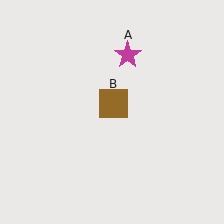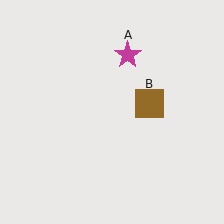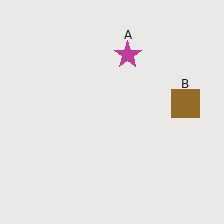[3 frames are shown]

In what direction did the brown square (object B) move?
The brown square (object B) moved right.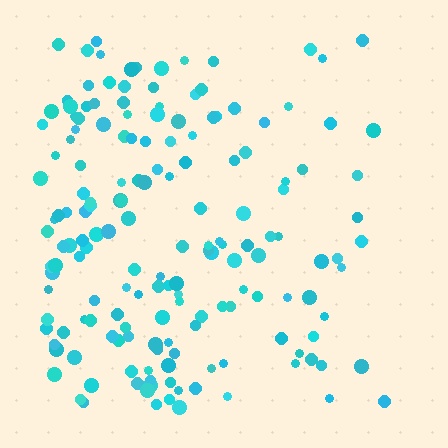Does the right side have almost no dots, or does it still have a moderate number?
Still a moderate number, just noticeably fewer than the left.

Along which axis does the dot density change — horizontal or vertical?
Horizontal.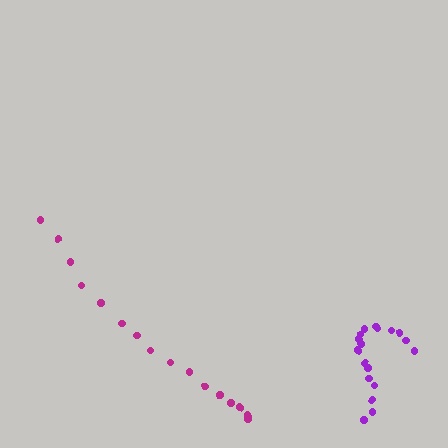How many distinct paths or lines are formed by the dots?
There are 2 distinct paths.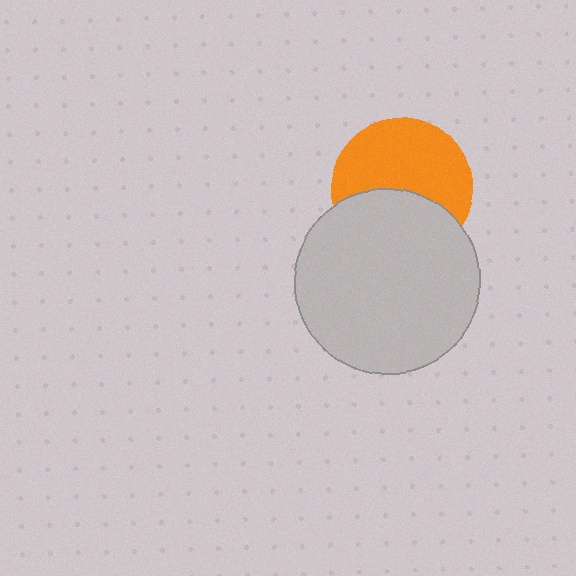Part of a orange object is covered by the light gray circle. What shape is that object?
It is a circle.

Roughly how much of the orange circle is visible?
About half of it is visible (roughly 59%).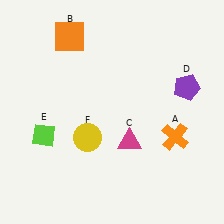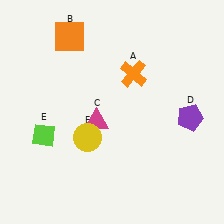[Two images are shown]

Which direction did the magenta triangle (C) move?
The magenta triangle (C) moved left.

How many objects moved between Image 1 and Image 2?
3 objects moved between the two images.